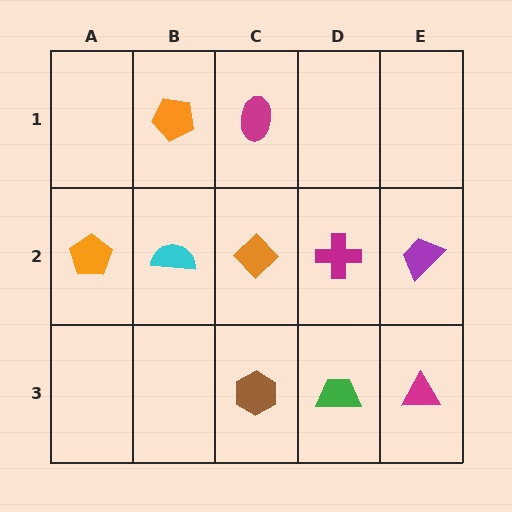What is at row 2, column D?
A magenta cross.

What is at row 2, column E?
A purple trapezoid.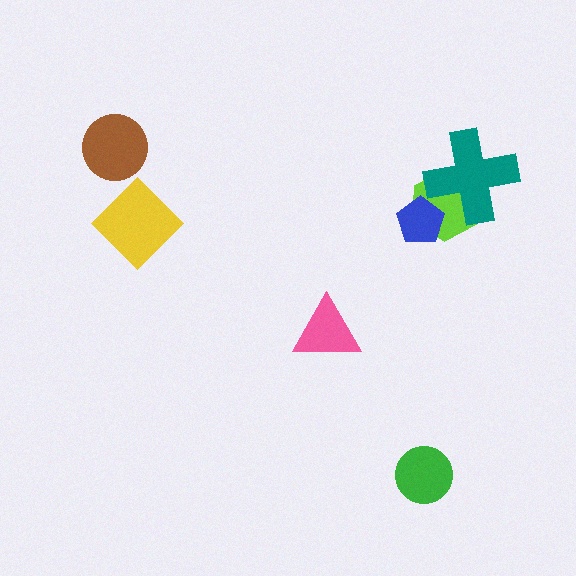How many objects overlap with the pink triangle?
0 objects overlap with the pink triangle.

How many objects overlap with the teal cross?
1 object overlaps with the teal cross.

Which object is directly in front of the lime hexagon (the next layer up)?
The blue pentagon is directly in front of the lime hexagon.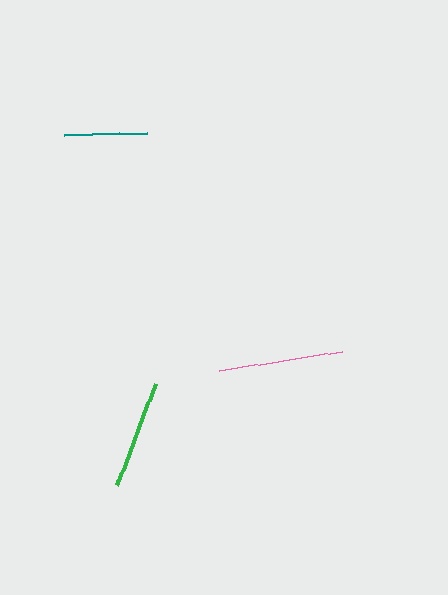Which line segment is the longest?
The pink line is the longest at approximately 125 pixels.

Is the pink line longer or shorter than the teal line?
The pink line is longer than the teal line.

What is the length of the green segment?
The green segment is approximately 109 pixels long.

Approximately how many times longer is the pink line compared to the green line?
The pink line is approximately 1.1 times the length of the green line.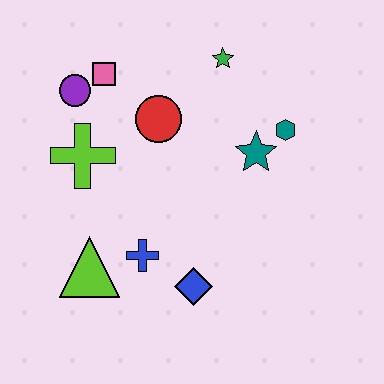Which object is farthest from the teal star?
The lime triangle is farthest from the teal star.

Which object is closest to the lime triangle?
The blue cross is closest to the lime triangle.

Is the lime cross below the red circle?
Yes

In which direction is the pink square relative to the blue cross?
The pink square is above the blue cross.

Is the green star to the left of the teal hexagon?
Yes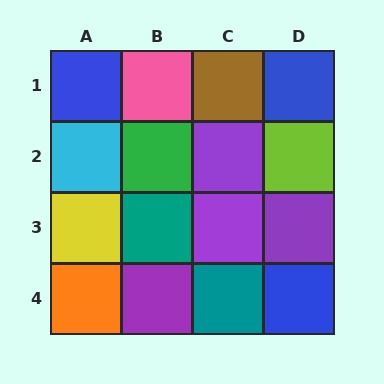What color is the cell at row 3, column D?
Purple.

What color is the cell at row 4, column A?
Orange.